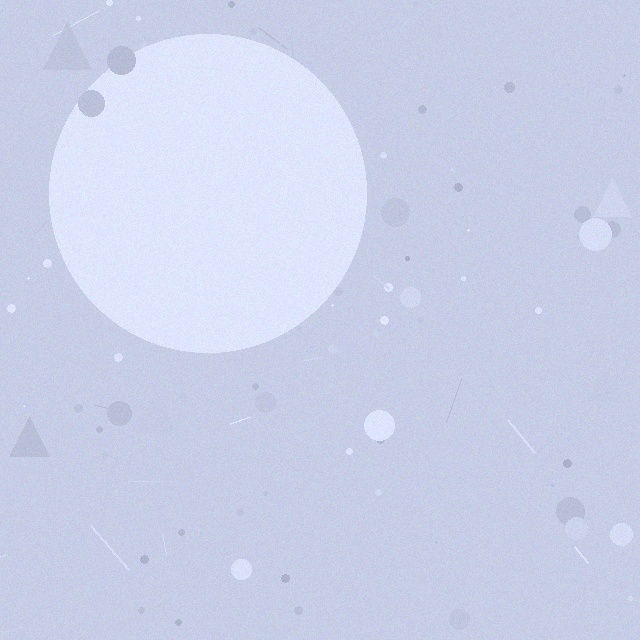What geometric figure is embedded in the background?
A circle is embedded in the background.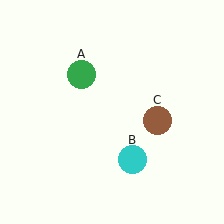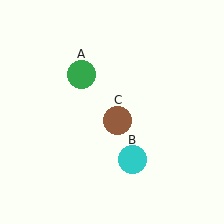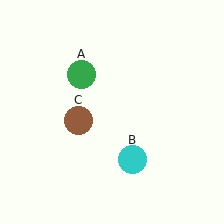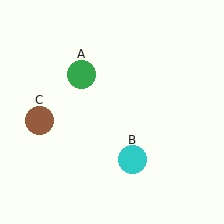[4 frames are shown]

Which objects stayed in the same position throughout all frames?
Green circle (object A) and cyan circle (object B) remained stationary.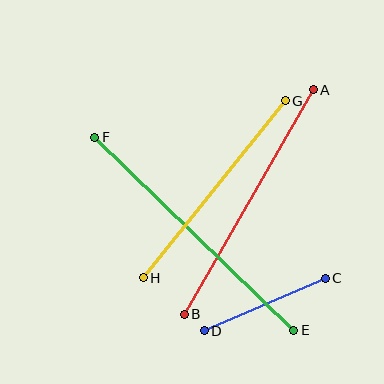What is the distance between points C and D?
The distance is approximately 132 pixels.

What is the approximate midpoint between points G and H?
The midpoint is at approximately (214, 189) pixels.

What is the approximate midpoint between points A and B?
The midpoint is at approximately (249, 202) pixels.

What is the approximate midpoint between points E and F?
The midpoint is at approximately (194, 234) pixels.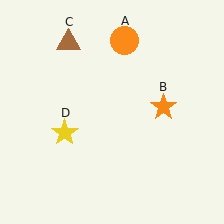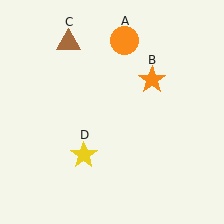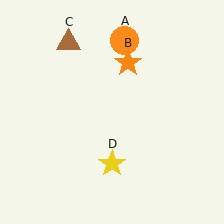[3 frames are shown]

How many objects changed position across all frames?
2 objects changed position: orange star (object B), yellow star (object D).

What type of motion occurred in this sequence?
The orange star (object B), yellow star (object D) rotated counterclockwise around the center of the scene.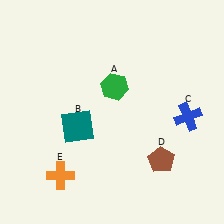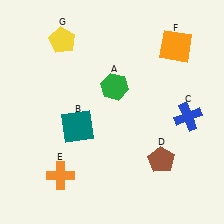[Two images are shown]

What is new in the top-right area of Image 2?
An orange square (F) was added in the top-right area of Image 2.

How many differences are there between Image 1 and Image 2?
There are 2 differences between the two images.